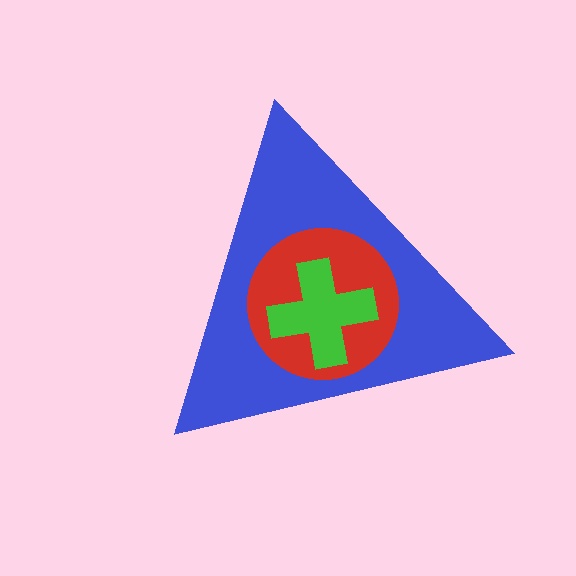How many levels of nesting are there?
3.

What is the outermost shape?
The blue triangle.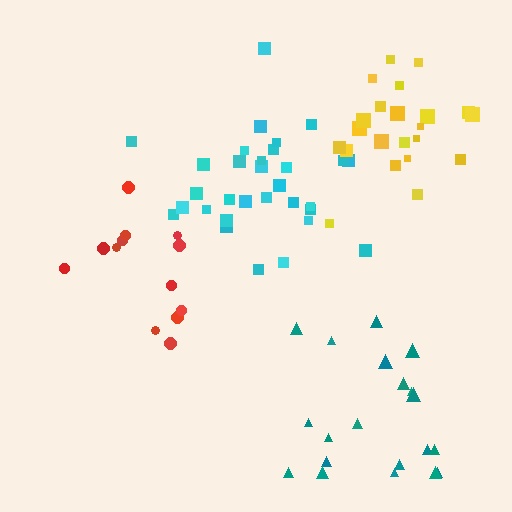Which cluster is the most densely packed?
Cyan.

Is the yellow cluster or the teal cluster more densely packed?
Yellow.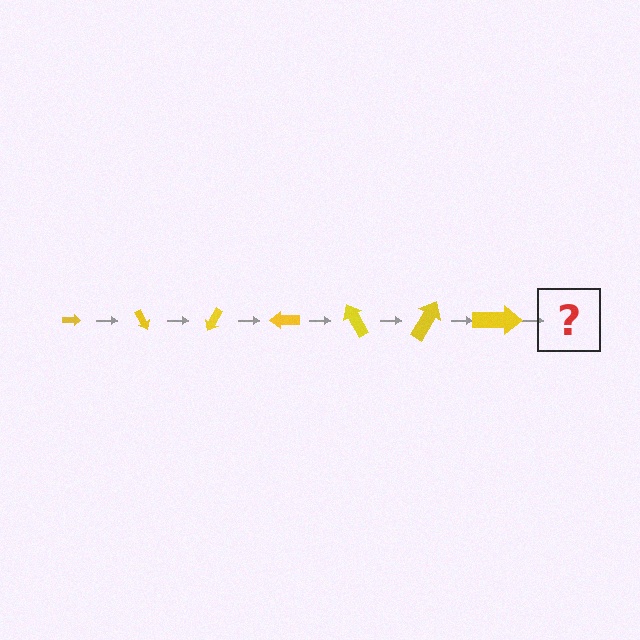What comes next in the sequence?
The next element should be an arrow, larger than the previous one and rotated 420 degrees from the start.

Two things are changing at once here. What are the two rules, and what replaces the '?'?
The two rules are that the arrow grows larger each step and it rotates 60 degrees each step. The '?' should be an arrow, larger than the previous one and rotated 420 degrees from the start.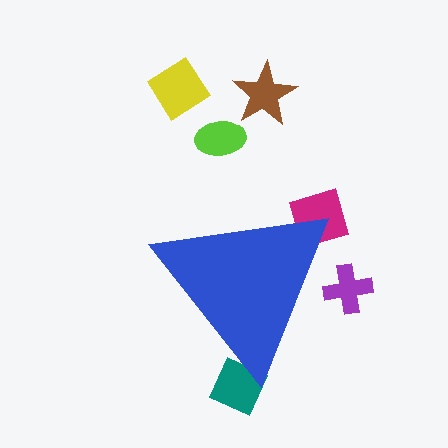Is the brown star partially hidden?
No, the brown star is fully visible.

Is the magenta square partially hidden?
Yes, the magenta square is partially hidden behind the blue triangle.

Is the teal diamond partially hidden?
Yes, the teal diamond is partially hidden behind the blue triangle.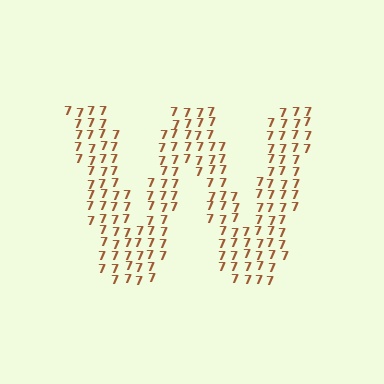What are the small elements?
The small elements are digit 7's.